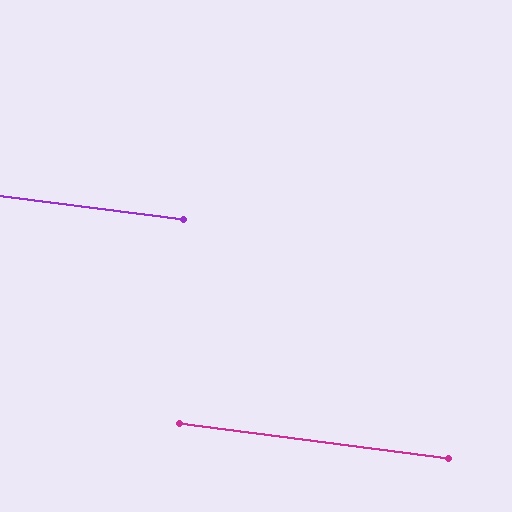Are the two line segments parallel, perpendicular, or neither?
Parallel — their directions differ by only 0.1°.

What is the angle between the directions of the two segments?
Approximately 0 degrees.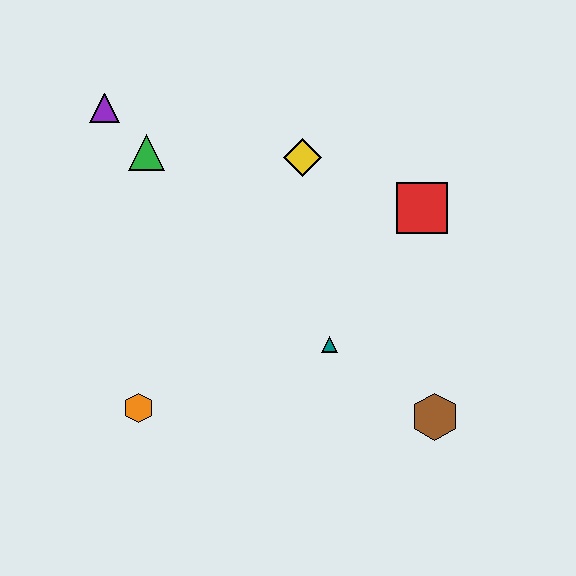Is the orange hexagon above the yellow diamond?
No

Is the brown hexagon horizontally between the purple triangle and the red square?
No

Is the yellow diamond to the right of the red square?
No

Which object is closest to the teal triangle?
The brown hexagon is closest to the teal triangle.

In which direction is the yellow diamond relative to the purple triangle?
The yellow diamond is to the right of the purple triangle.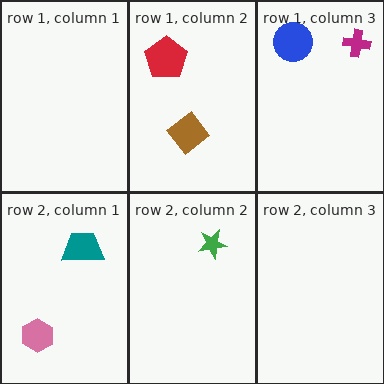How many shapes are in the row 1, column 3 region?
2.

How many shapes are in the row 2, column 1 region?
2.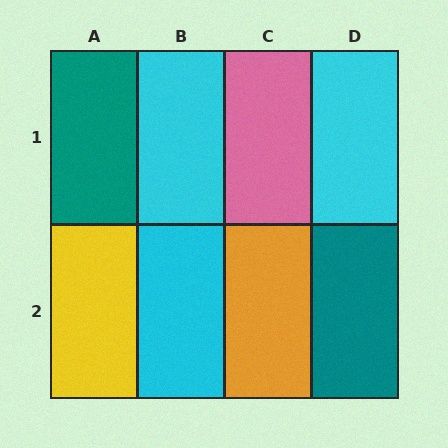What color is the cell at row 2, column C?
Orange.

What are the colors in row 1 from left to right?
Teal, cyan, pink, cyan.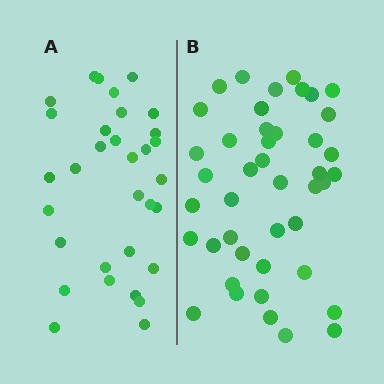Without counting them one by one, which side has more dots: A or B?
Region B (the right region) has more dots.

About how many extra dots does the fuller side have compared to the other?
Region B has roughly 12 or so more dots than region A.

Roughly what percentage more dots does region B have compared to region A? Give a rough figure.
About 35% more.